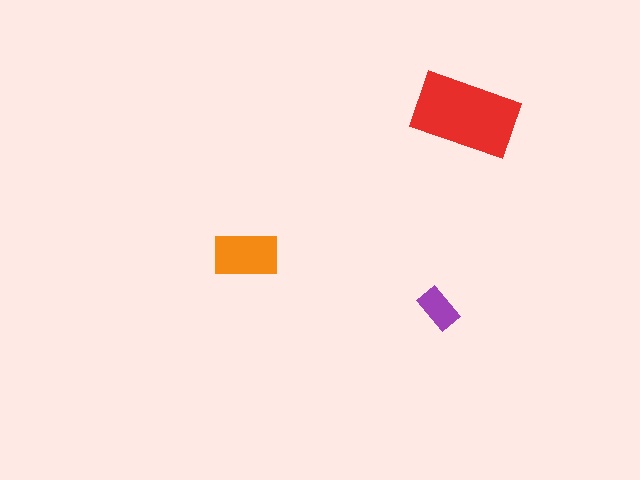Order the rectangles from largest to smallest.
the red one, the orange one, the purple one.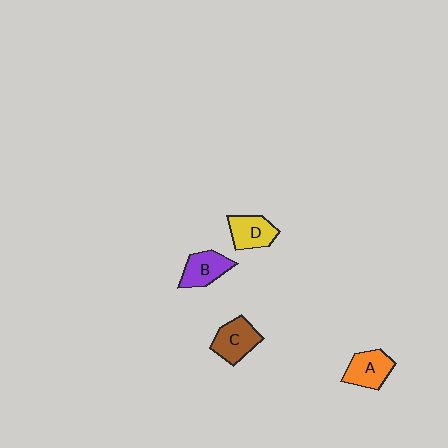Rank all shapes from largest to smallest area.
From largest to smallest: C (brown), A (orange), B (purple), D (yellow).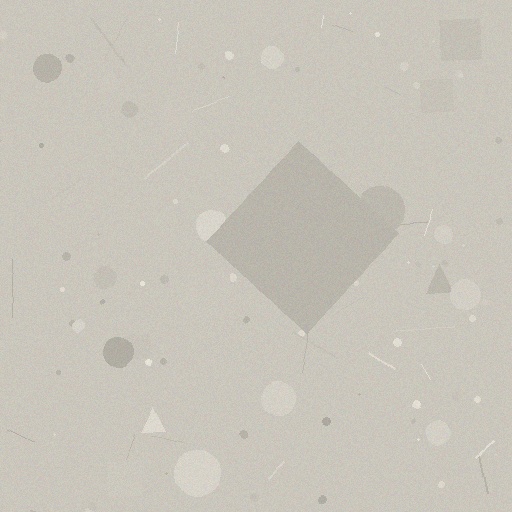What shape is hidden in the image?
A diamond is hidden in the image.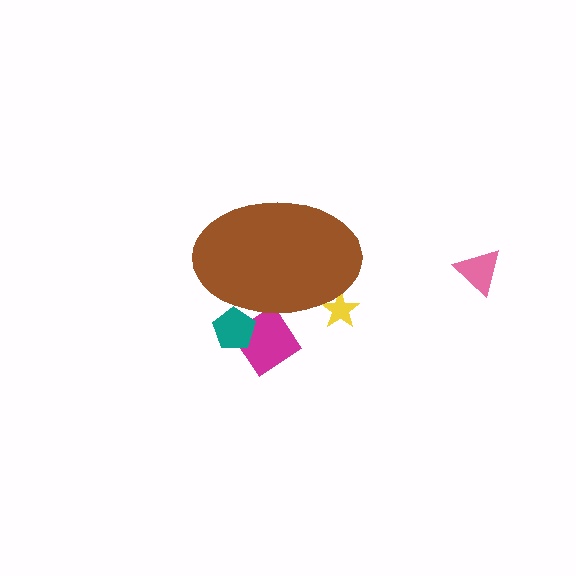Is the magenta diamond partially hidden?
Yes, the magenta diamond is partially hidden behind the brown ellipse.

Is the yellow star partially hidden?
Yes, the yellow star is partially hidden behind the brown ellipse.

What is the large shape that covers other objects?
A brown ellipse.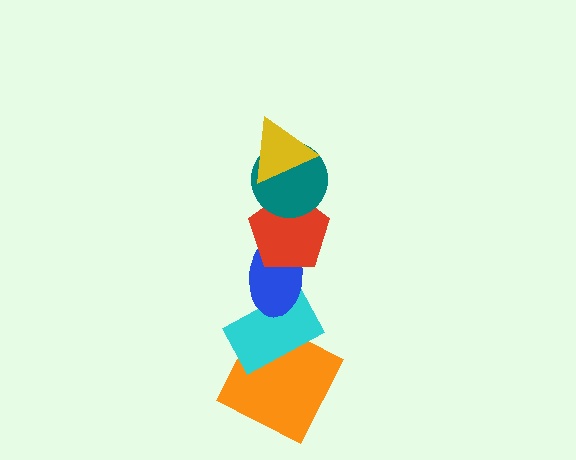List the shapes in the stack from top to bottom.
From top to bottom: the yellow triangle, the teal circle, the red pentagon, the blue ellipse, the cyan rectangle, the orange square.